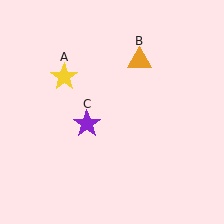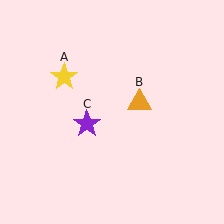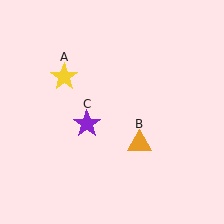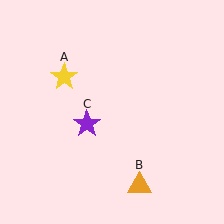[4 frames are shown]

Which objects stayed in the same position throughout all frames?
Yellow star (object A) and purple star (object C) remained stationary.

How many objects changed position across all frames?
1 object changed position: orange triangle (object B).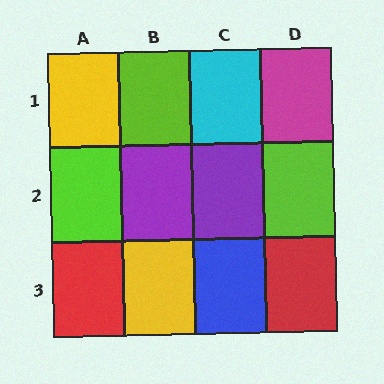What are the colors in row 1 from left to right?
Yellow, lime, cyan, magenta.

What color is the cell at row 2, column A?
Lime.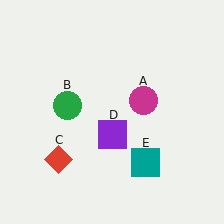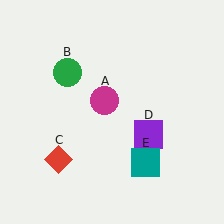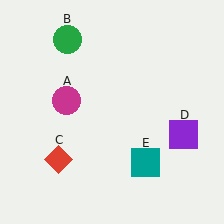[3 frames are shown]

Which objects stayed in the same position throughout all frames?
Red diamond (object C) and teal square (object E) remained stationary.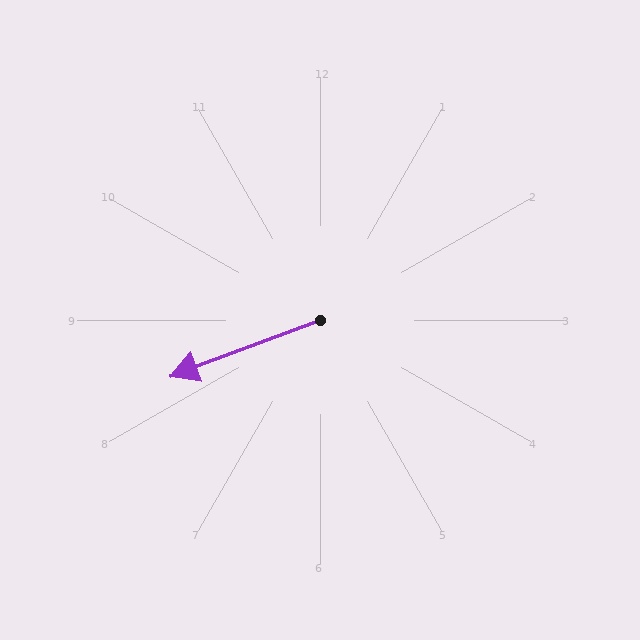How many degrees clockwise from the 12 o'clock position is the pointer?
Approximately 250 degrees.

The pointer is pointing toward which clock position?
Roughly 8 o'clock.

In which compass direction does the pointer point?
West.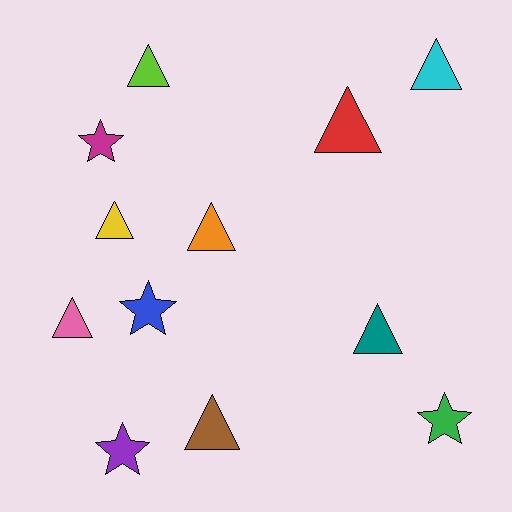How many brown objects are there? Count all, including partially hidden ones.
There is 1 brown object.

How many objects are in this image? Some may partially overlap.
There are 12 objects.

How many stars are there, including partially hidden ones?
There are 4 stars.